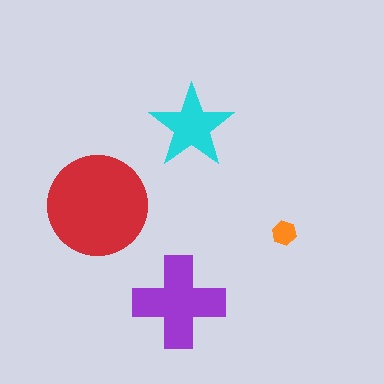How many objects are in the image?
There are 4 objects in the image.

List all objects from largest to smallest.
The red circle, the purple cross, the cyan star, the orange hexagon.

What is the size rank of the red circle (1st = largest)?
1st.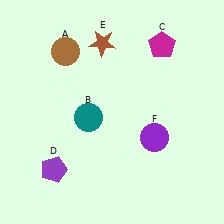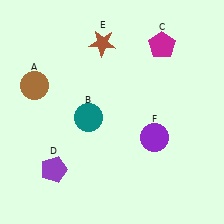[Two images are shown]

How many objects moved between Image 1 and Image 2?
1 object moved between the two images.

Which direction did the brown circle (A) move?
The brown circle (A) moved down.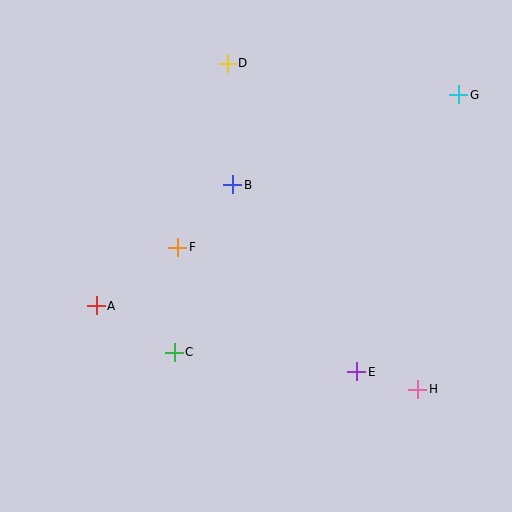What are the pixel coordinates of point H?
Point H is at (418, 389).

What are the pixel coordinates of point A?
Point A is at (96, 306).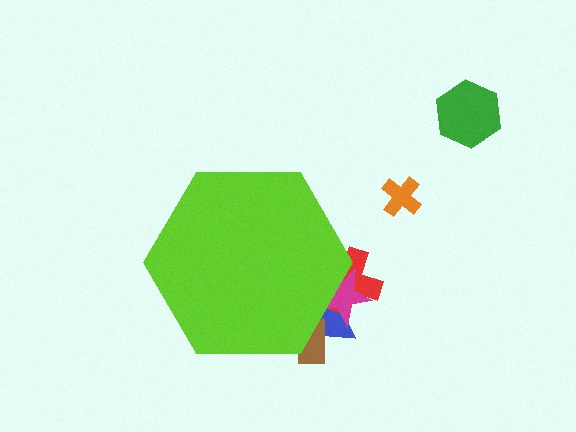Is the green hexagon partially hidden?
No, the green hexagon is fully visible.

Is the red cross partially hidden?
Yes, the red cross is partially hidden behind the lime hexagon.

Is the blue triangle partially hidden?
Yes, the blue triangle is partially hidden behind the lime hexagon.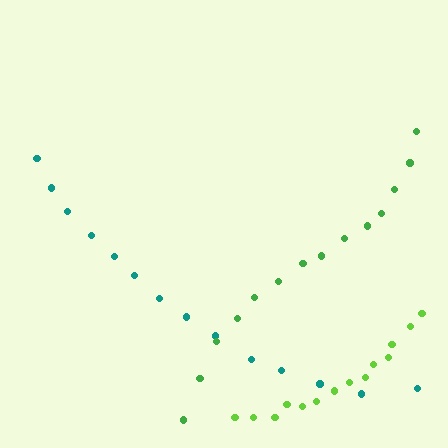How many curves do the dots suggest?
There are 3 distinct paths.